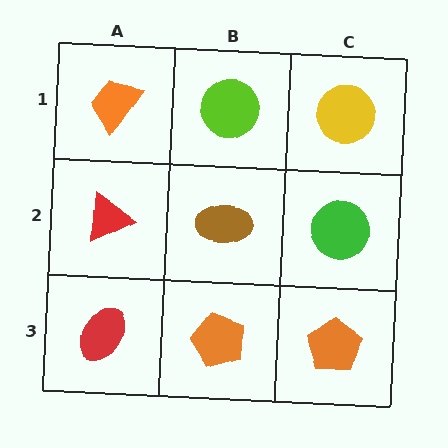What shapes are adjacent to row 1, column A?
A red triangle (row 2, column A), a lime circle (row 1, column B).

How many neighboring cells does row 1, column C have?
2.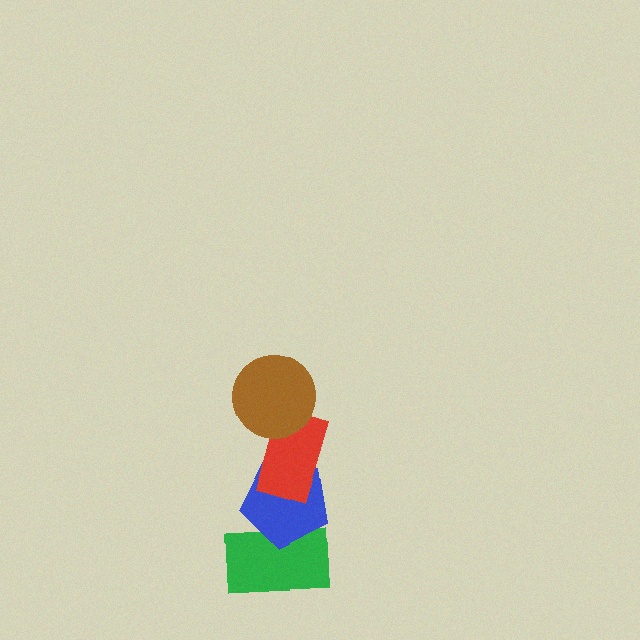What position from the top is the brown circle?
The brown circle is 1st from the top.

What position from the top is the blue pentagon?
The blue pentagon is 3rd from the top.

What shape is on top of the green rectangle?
The blue pentagon is on top of the green rectangle.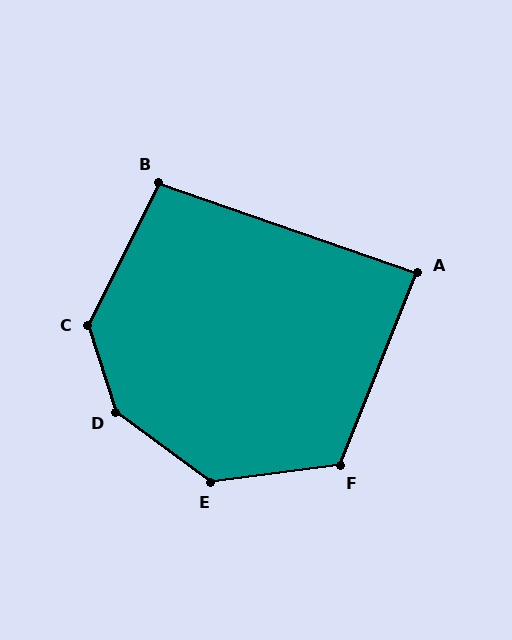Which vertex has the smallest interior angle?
A, at approximately 87 degrees.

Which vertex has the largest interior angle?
D, at approximately 144 degrees.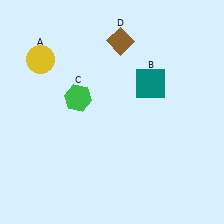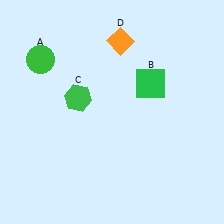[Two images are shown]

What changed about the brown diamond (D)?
In Image 1, D is brown. In Image 2, it changed to orange.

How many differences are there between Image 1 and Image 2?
There are 3 differences between the two images.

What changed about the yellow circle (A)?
In Image 1, A is yellow. In Image 2, it changed to green.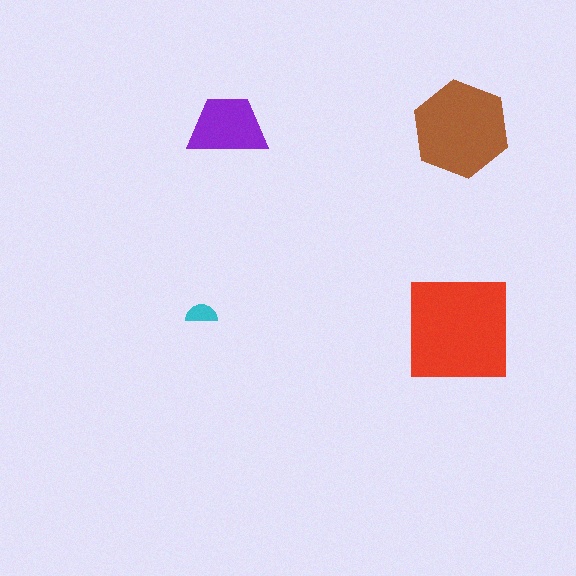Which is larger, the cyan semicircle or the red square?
The red square.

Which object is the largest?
The red square.